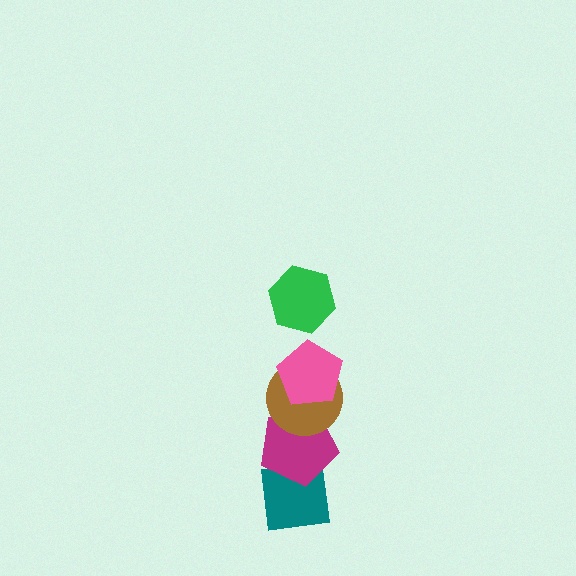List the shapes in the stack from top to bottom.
From top to bottom: the green hexagon, the pink pentagon, the brown circle, the magenta pentagon, the teal square.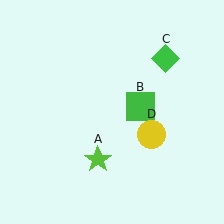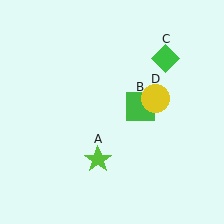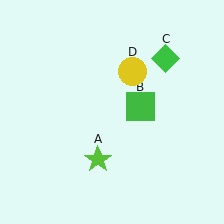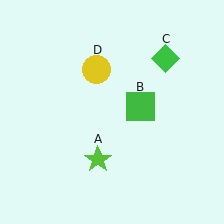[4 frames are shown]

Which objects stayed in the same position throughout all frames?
Lime star (object A) and green square (object B) and green diamond (object C) remained stationary.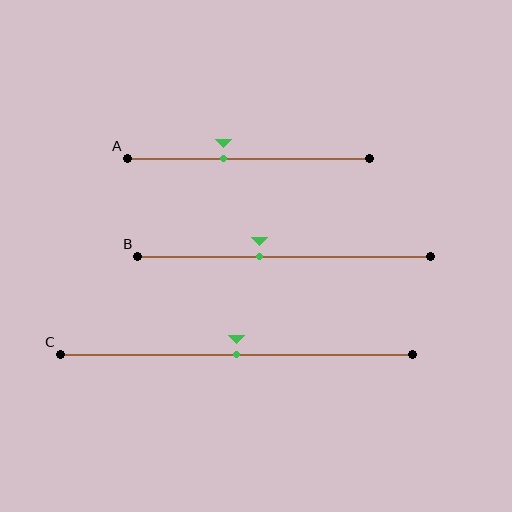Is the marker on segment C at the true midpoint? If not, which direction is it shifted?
Yes, the marker on segment C is at the true midpoint.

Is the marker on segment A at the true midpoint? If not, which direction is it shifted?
No, the marker on segment A is shifted to the left by about 10% of the segment length.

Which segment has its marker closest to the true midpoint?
Segment C has its marker closest to the true midpoint.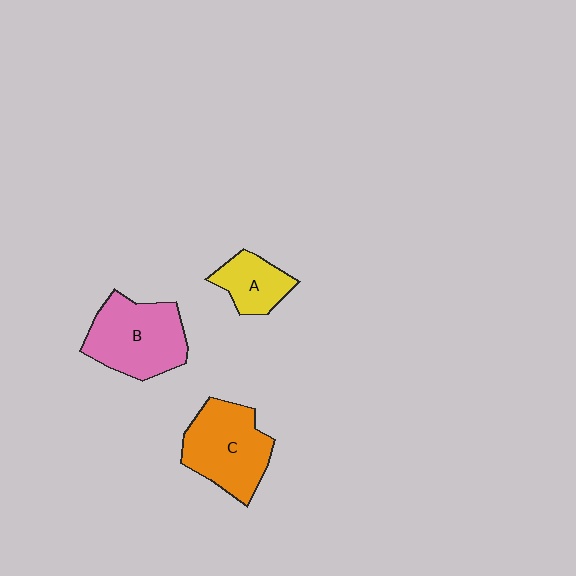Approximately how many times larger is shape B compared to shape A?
Approximately 1.9 times.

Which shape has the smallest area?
Shape A (yellow).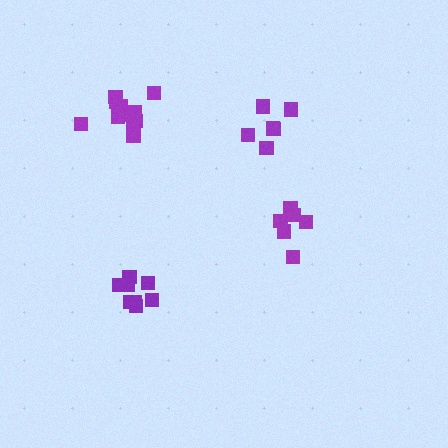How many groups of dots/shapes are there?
There are 4 groups.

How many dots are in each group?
Group 1: 12 dots, Group 2: 6 dots, Group 3: 8 dots, Group 4: 6 dots (32 total).